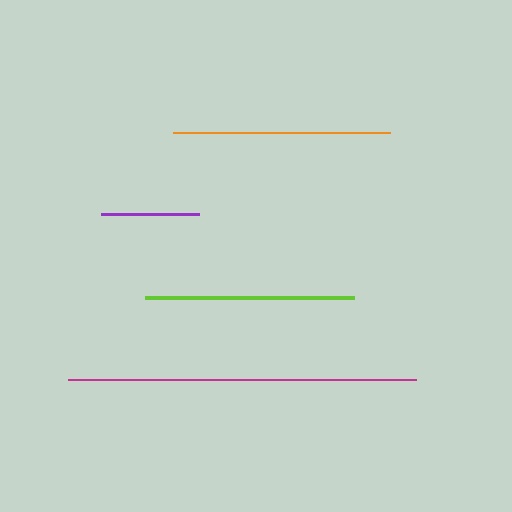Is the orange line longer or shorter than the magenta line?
The magenta line is longer than the orange line.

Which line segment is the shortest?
The purple line is the shortest at approximately 98 pixels.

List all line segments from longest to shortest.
From longest to shortest: magenta, orange, lime, purple.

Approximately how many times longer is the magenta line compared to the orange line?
The magenta line is approximately 1.6 times the length of the orange line.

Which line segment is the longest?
The magenta line is the longest at approximately 348 pixels.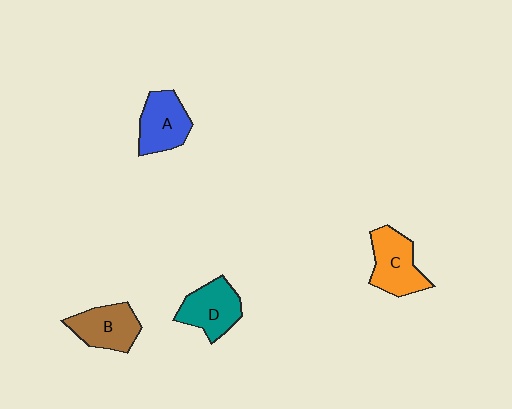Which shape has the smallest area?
Shape B (brown).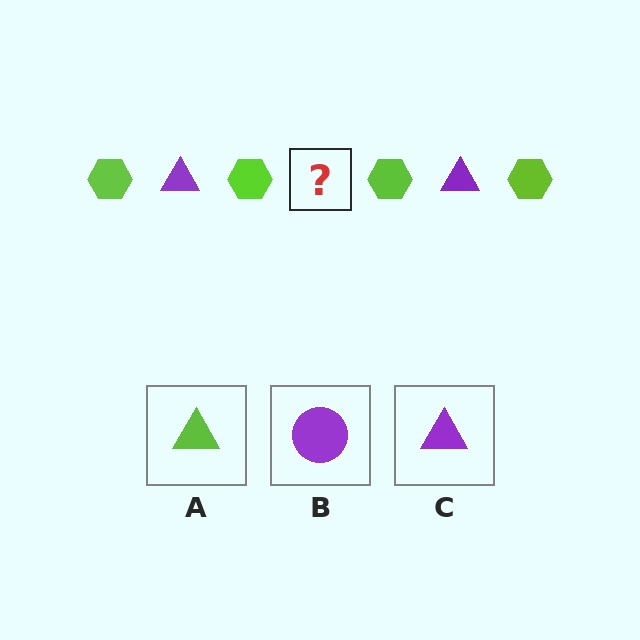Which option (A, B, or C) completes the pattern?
C.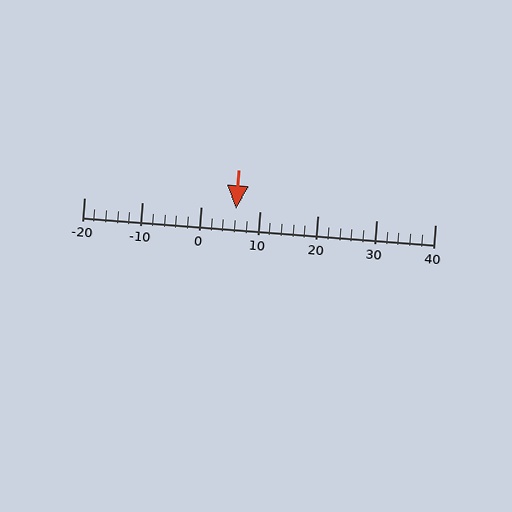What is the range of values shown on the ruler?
The ruler shows values from -20 to 40.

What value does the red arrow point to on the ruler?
The red arrow points to approximately 6.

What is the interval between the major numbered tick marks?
The major tick marks are spaced 10 units apart.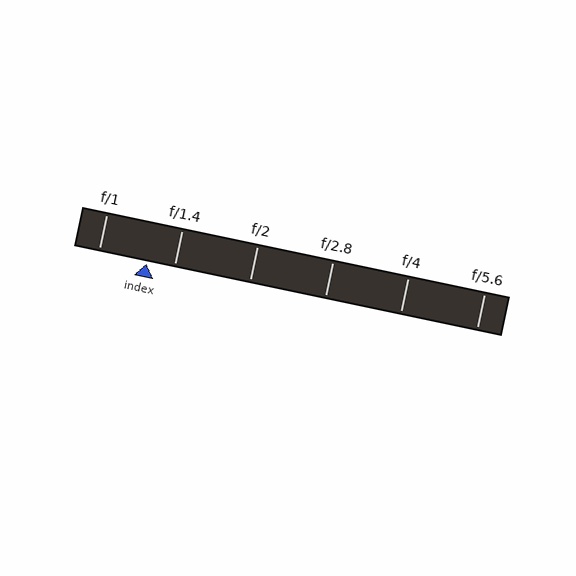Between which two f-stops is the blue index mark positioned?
The index mark is between f/1 and f/1.4.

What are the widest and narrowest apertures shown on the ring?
The widest aperture shown is f/1 and the narrowest is f/5.6.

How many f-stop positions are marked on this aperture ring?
There are 6 f-stop positions marked.